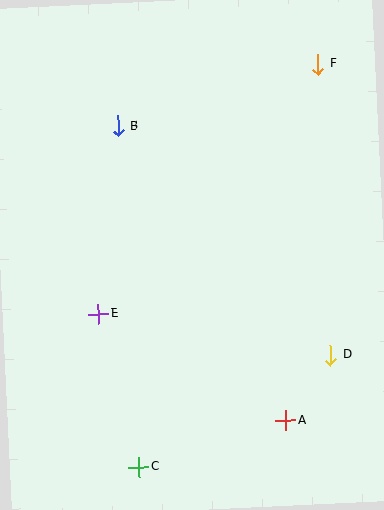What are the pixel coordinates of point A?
Point A is at (286, 421).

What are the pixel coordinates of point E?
Point E is at (98, 314).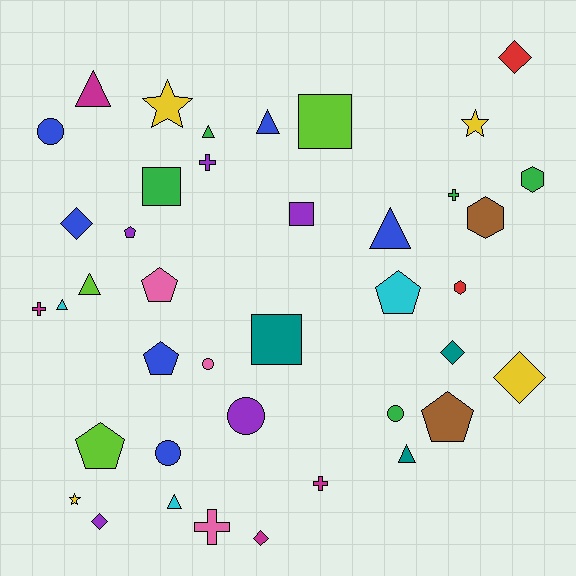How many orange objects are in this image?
There are no orange objects.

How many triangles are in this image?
There are 8 triangles.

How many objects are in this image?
There are 40 objects.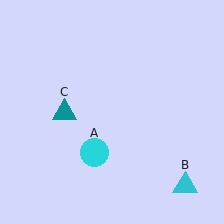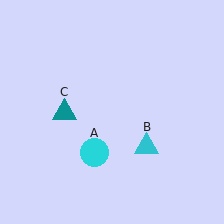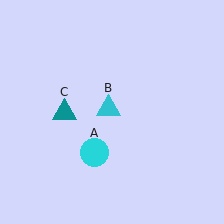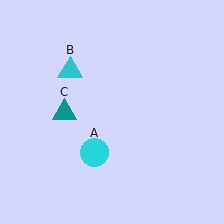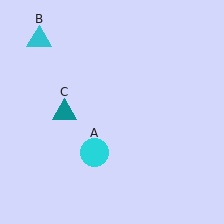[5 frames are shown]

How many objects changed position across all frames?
1 object changed position: cyan triangle (object B).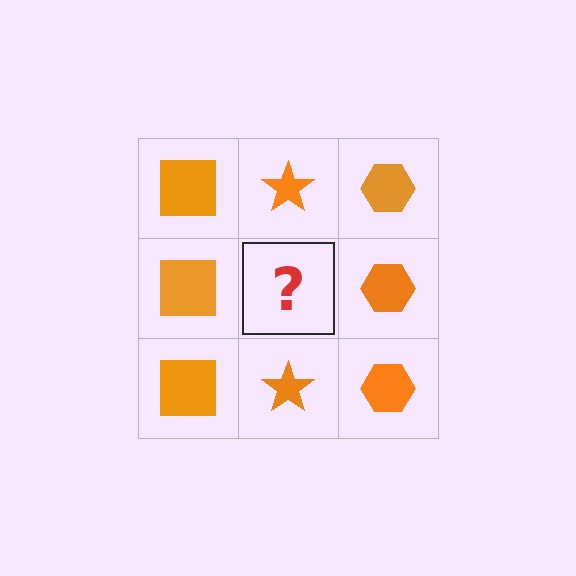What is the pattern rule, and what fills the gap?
The rule is that each column has a consistent shape. The gap should be filled with an orange star.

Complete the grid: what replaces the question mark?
The question mark should be replaced with an orange star.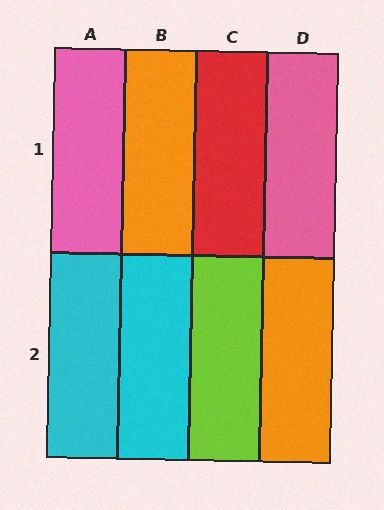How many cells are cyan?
2 cells are cyan.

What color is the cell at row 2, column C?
Lime.